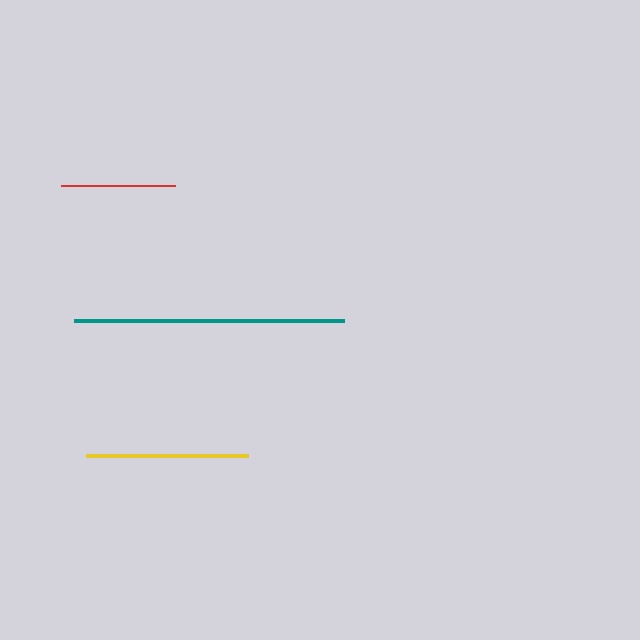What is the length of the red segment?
The red segment is approximately 114 pixels long.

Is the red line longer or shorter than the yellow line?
The yellow line is longer than the red line.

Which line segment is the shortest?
The red line is the shortest at approximately 114 pixels.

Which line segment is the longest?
The teal line is the longest at approximately 270 pixels.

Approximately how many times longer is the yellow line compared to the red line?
The yellow line is approximately 1.4 times the length of the red line.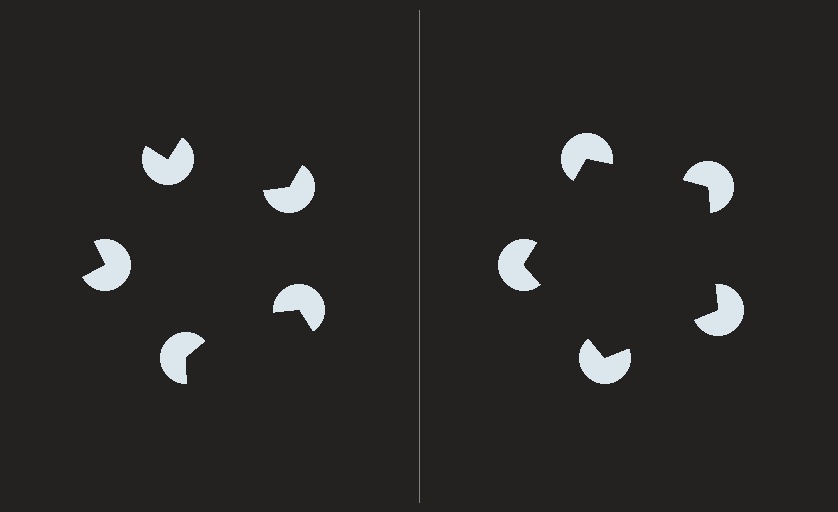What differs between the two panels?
The pac-man discs are positioned identically on both sides; only the wedge orientations differ. On the right they align to a pentagon; on the left they are misaligned.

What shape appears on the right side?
An illusory pentagon.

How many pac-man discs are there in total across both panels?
10 — 5 on each side.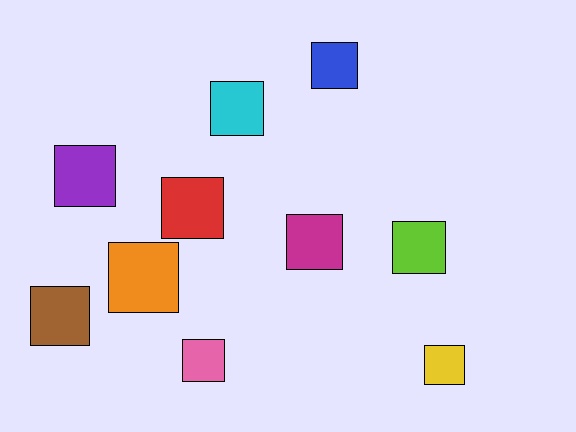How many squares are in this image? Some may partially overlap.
There are 10 squares.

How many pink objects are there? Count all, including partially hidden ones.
There is 1 pink object.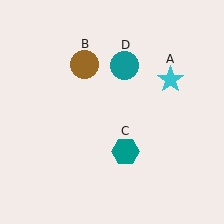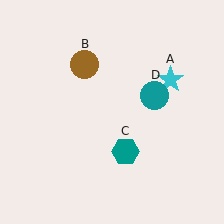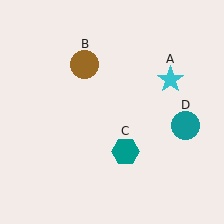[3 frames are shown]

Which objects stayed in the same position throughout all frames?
Cyan star (object A) and brown circle (object B) and teal hexagon (object C) remained stationary.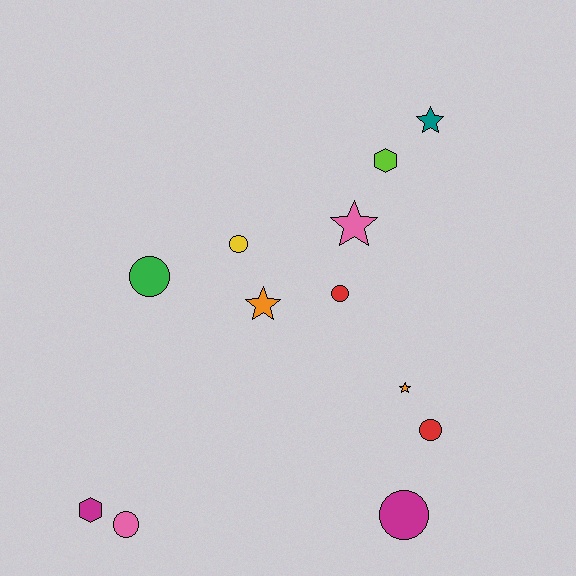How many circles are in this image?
There are 6 circles.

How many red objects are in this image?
There are 2 red objects.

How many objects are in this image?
There are 12 objects.